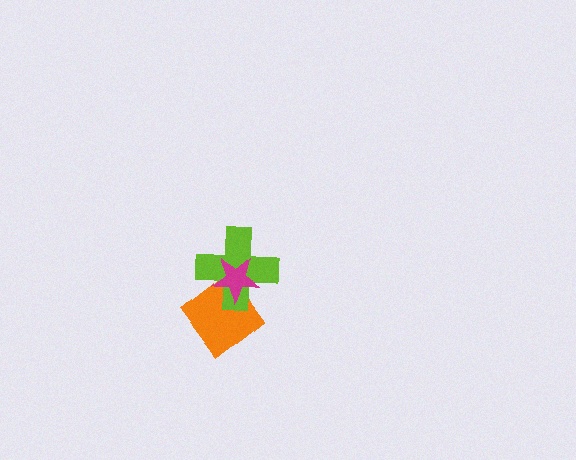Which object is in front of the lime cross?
The magenta star is in front of the lime cross.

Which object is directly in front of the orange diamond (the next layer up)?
The lime cross is directly in front of the orange diamond.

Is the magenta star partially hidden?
No, no other shape covers it.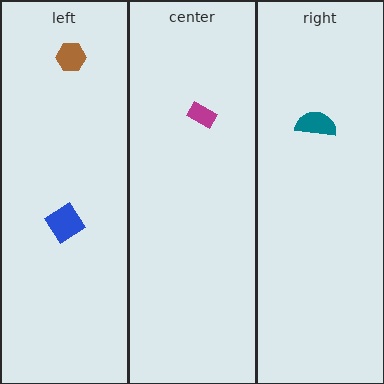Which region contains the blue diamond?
The left region.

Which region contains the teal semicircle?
The right region.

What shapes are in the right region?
The teal semicircle.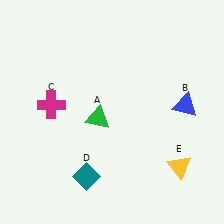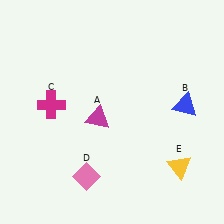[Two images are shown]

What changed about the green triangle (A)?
In Image 1, A is green. In Image 2, it changed to magenta.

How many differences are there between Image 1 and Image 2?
There are 2 differences between the two images.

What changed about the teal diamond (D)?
In Image 1, D is teal. In Image 2, it changed to pink.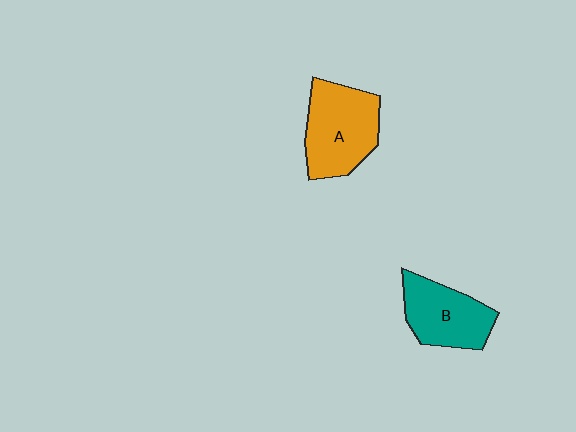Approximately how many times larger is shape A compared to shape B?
Approximately 1.2 times.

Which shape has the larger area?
Shape A (orange).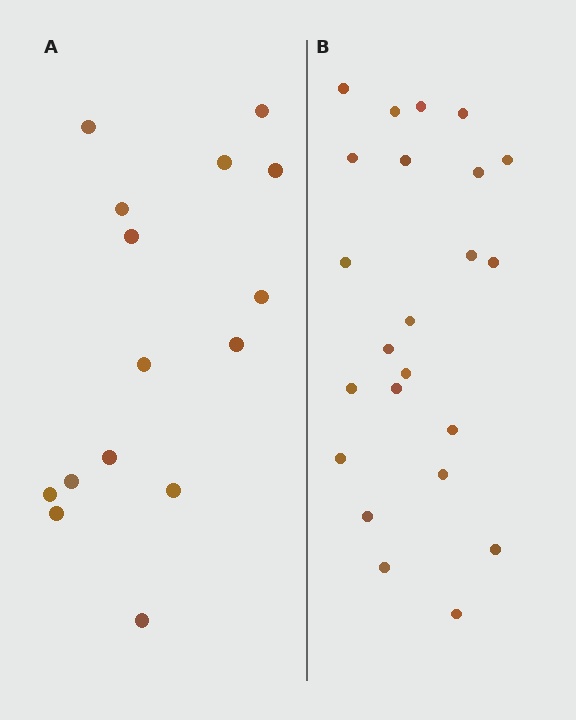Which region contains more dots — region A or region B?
Region B (the right region) has more dots.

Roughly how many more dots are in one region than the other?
Region B has roughly 8 or so more dots than region A.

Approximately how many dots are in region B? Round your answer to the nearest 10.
About 20 dots. (The exact count is 23, which rounds to 20.)